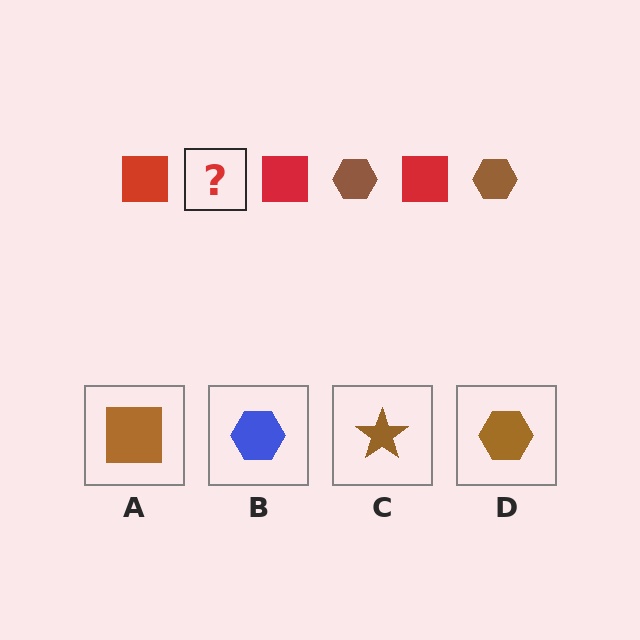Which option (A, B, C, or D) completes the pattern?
D.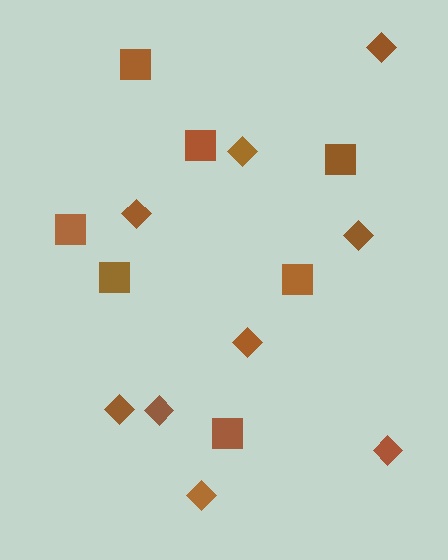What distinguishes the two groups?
There are 2 groups: one group of squares (7) and one group of diamonds (9).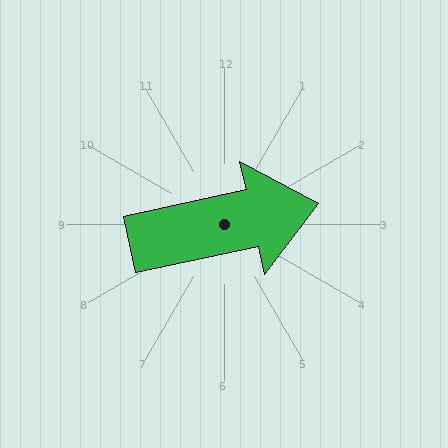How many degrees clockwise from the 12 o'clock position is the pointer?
Approximately 78 degrees.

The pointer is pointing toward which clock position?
Roughly 3 o'clock.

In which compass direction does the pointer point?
East.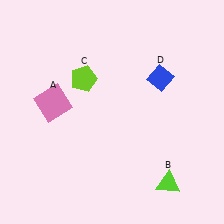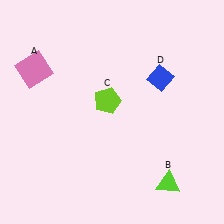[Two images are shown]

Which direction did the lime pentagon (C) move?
The lime pentagon (C) moved right.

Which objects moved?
The objects that moved are: the pink square (A), the lime pentagon (C).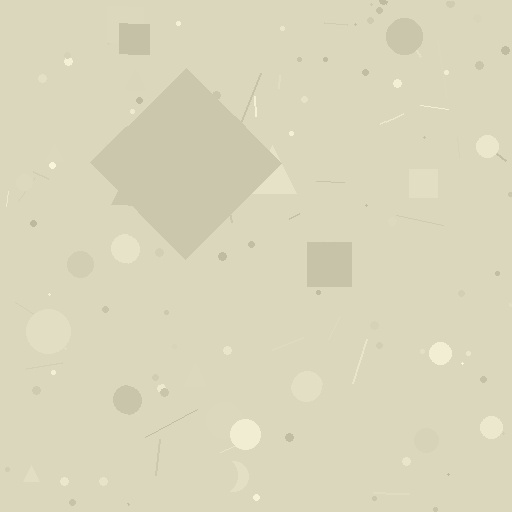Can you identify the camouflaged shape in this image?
The camouflaged shape is a diamond.